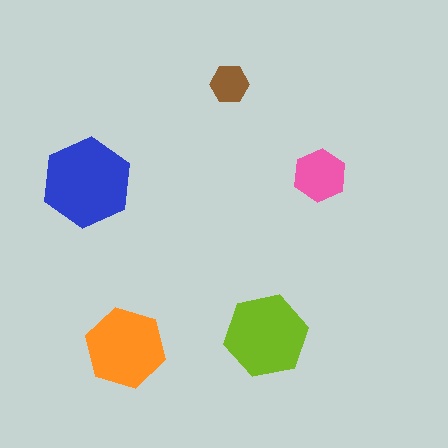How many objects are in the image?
There are 5 objects in the image.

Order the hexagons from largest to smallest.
the blue one, the lime one, the orange one, the pink one, the brown one.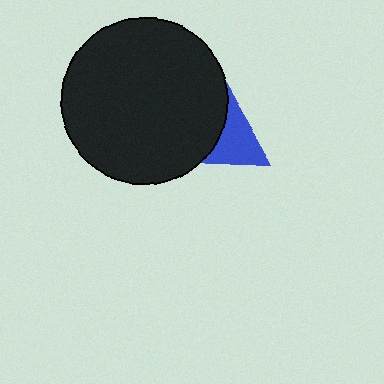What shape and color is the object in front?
The object in front is a black circle.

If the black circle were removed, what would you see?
You would see the complete blue triangle.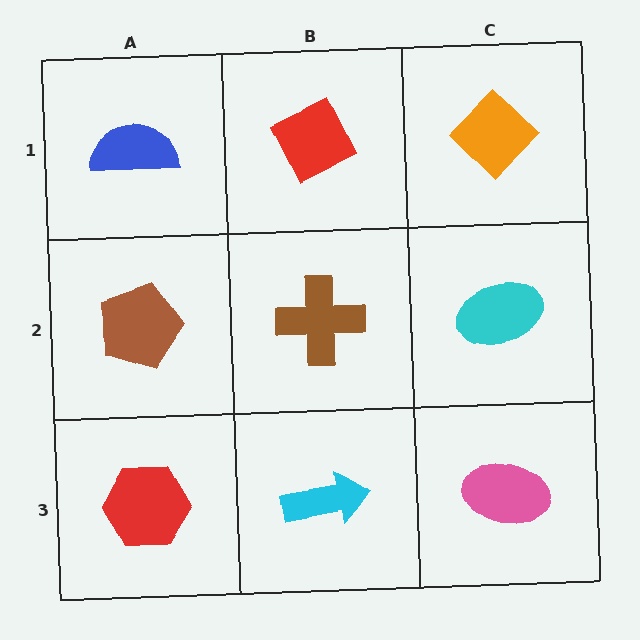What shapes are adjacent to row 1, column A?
A brown pentagon (row 2, column A), a red diamond (row 1, column B).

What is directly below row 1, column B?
A brown cross.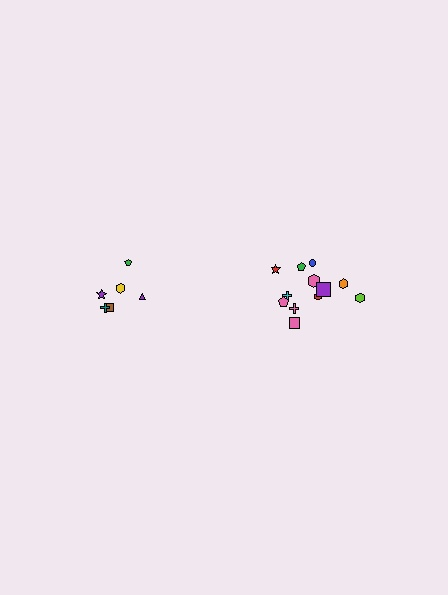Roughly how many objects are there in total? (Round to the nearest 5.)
Roughly 20 objects in total.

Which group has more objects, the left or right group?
The right group.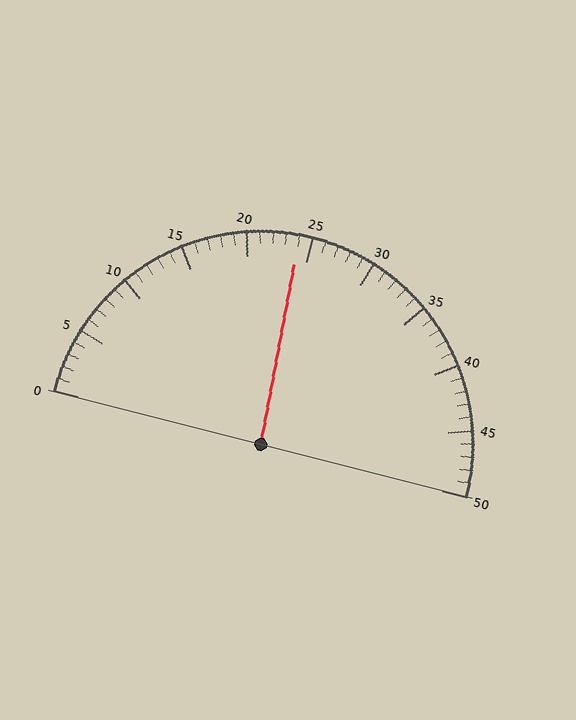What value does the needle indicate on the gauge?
The needle indicates approximately 24.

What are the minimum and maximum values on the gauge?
The gauge ranges from 0 to 50.